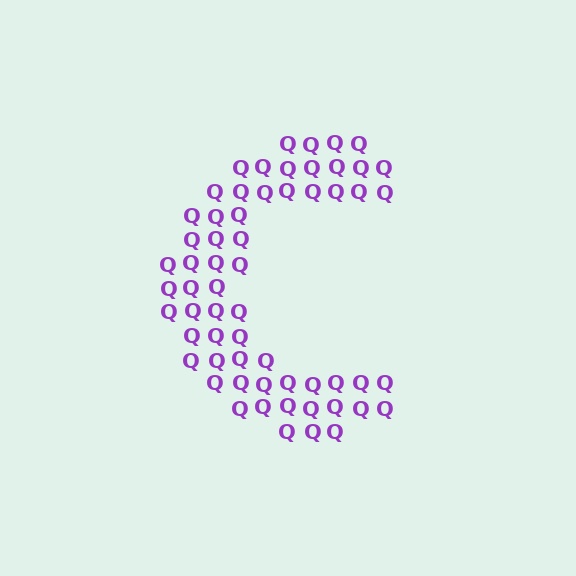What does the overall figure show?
The overall figure shows the letter C.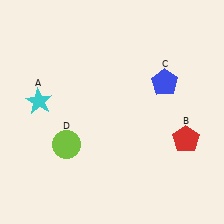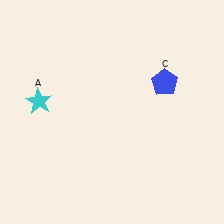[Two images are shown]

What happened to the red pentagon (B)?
The red pentagon (B) was removed in Image 2. It was in the bottom-right area of Image 1.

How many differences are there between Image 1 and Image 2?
There are 2 differences between the two images.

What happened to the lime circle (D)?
The lime circle (D) was removed in Image 2. It was in the bottom-left area of Image 1.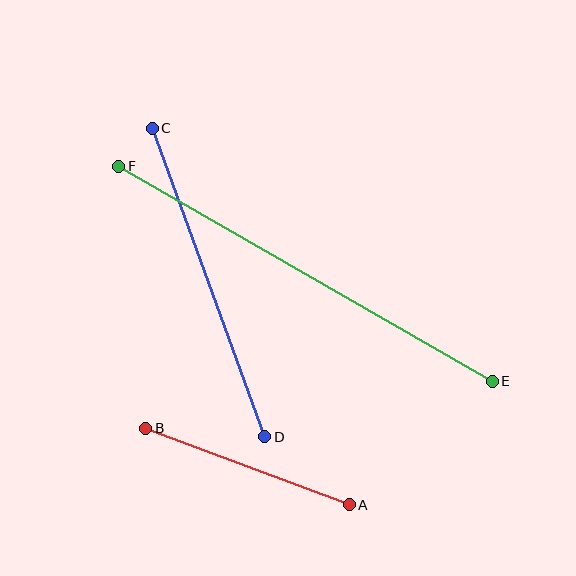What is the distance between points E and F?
The distance is approximately 431 pixels.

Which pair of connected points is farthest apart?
Points E and F are farthest apart.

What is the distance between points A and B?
The distance is approximately 217 pixels.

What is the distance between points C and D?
The distance is approximately 328 pixels.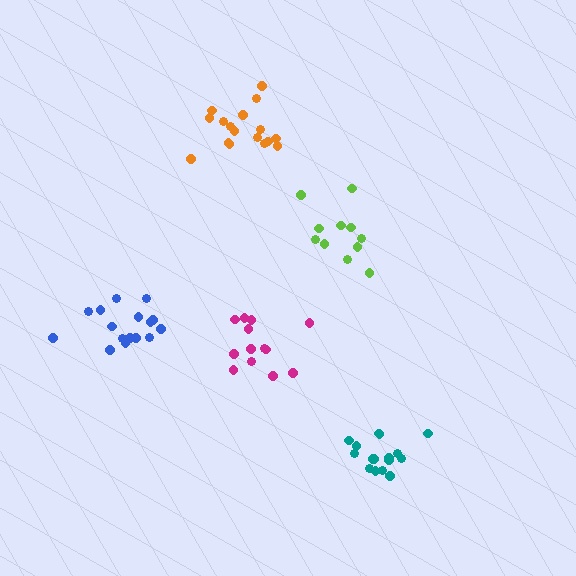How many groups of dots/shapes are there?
There are 5 groups.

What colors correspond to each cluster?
The clusters are colored: orange, magenta, teal, lime, blue.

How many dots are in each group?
Group 1: 17 dots, Group 2: 13 dots, Group 3: 16 dots, Group 4: 11 dots, Group 5: 16 dots (73 total).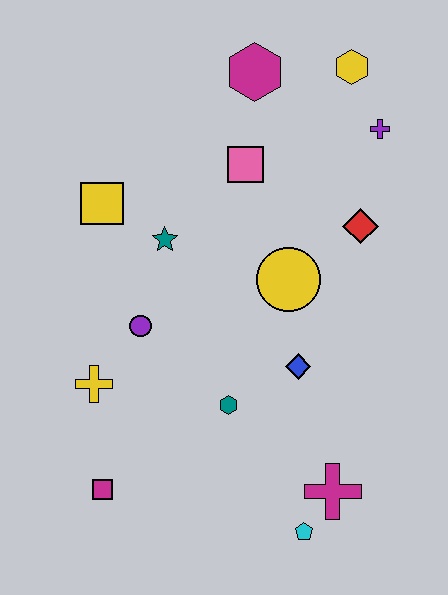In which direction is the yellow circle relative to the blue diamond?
The yellow circle is above the blue diamond.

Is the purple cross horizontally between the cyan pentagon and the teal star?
No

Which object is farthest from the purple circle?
The yellow hexagon is farthest from the purple circle.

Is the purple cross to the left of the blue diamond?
No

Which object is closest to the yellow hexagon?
The purple cross is closest to the yellow hexagon.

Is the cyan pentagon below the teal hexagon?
Yes